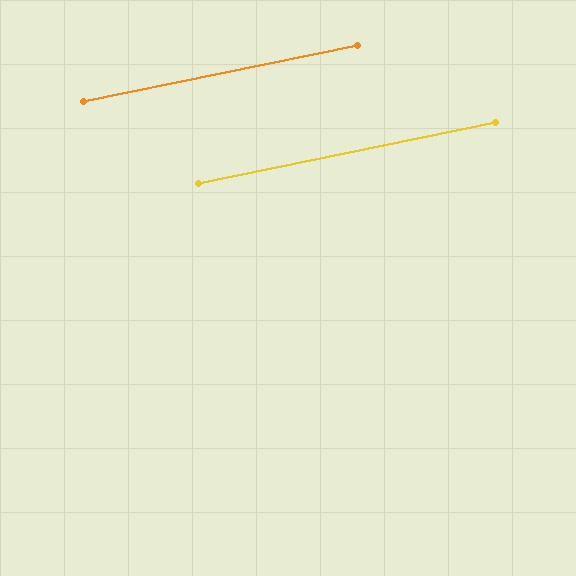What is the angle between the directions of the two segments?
Approximately 0 degrees.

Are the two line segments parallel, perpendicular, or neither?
Parallel — their directions differ by only 0.2°.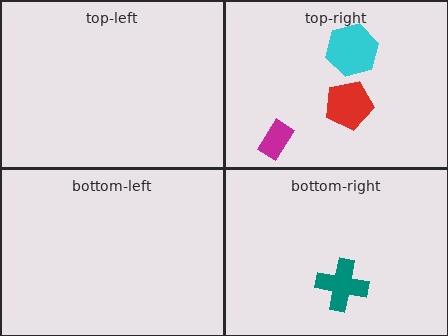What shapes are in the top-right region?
The cyan hexagon, the magenta rectangle, the red pentagon.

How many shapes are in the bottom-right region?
1.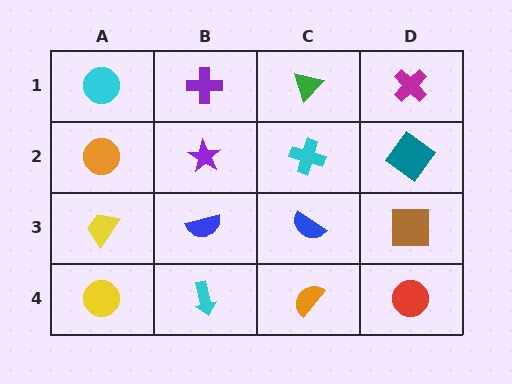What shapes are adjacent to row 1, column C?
A cyan cross (row 2, column C), a purple cross (row 1, column B), a magenta cross (row 1, column D).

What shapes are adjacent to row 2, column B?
A purple cross (row 1, column B), a blue semicircle (row 3, column B), an orange circle (row 2, column A), a cyan cross (row 2, column C).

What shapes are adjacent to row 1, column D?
A teal diamond (row 2, column D), a green triangle (row 1, column C).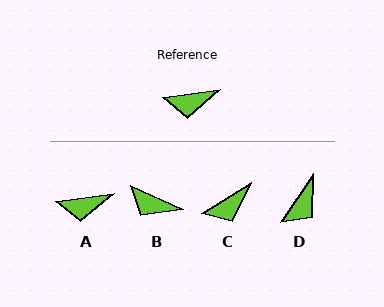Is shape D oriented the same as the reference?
No, it is off by about 49 degrees.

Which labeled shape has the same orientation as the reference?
A.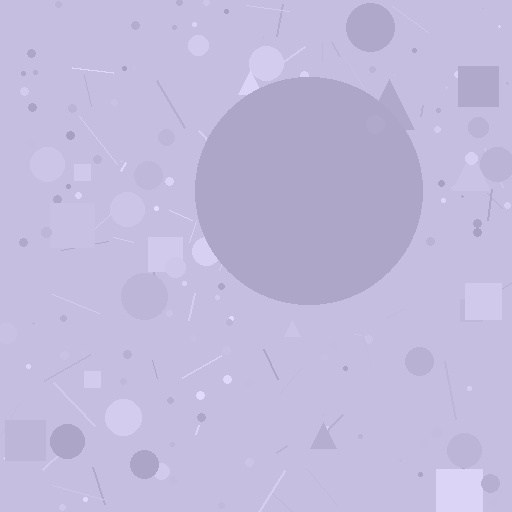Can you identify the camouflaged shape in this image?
The camouflaged shape is a circle.